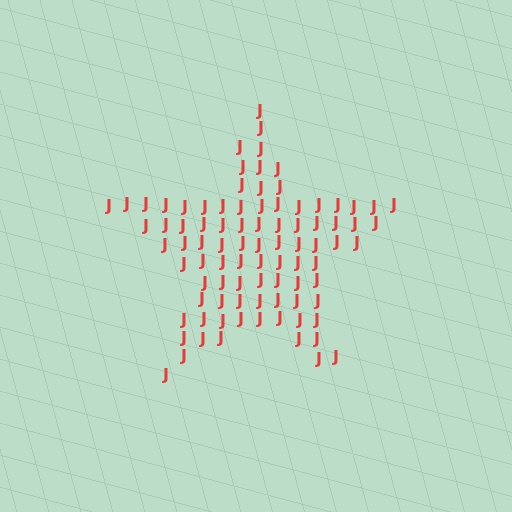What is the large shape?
The large shape is a star.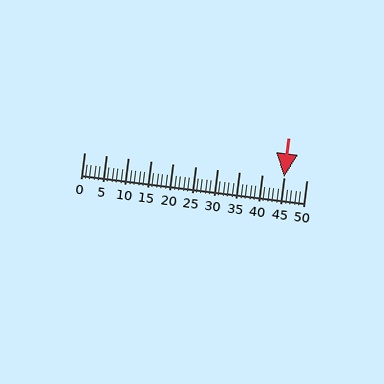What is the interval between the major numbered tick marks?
The major tick marks are spaced 5 units apart.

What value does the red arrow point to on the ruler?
The red arrow points to approximately 45.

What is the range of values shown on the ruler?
The ruler shows values from 0 to 50.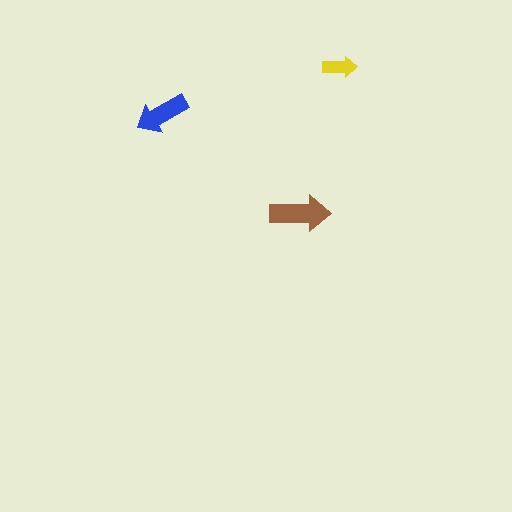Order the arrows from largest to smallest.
the brown one, the blue one, the yellow one.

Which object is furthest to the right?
The yellow arrow is rightmost.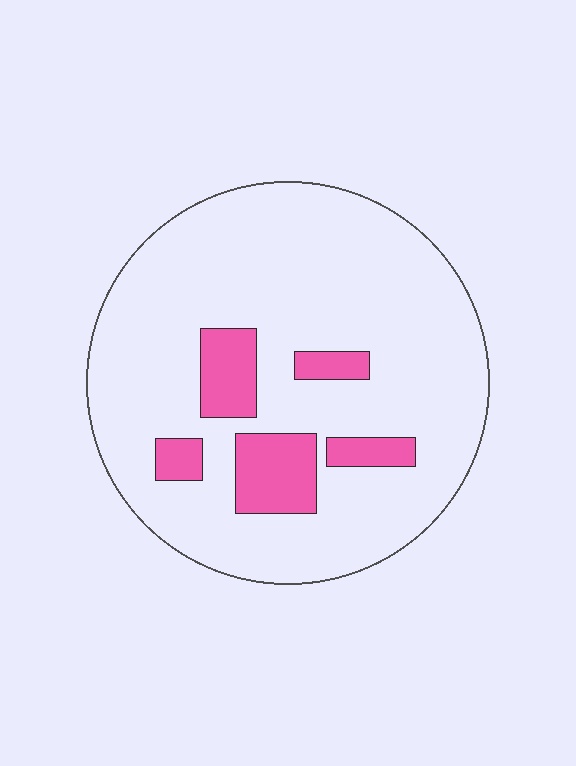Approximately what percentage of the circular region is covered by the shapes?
Approximately 15%.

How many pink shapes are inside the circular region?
5.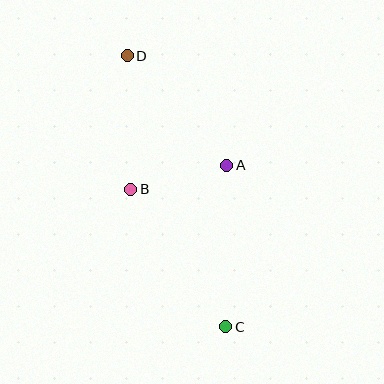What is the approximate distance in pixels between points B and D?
The distance between B and D is approximately 134 pixels.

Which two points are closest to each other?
Points A and B are closest to each other.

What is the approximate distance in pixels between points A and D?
The distance between A and D is approximately 148 pixels.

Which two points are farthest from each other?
Points C and D are farthest from each other.